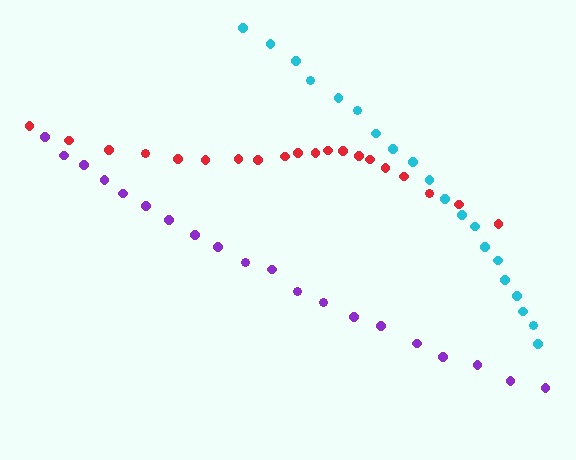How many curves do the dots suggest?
There are 3 distinct paths.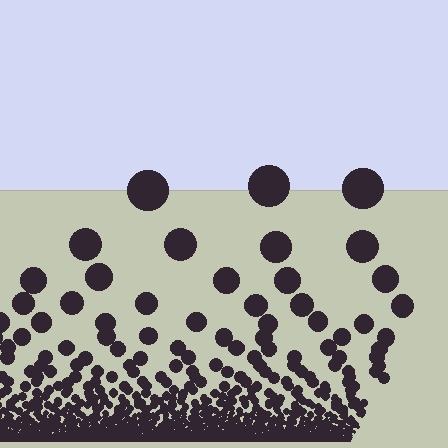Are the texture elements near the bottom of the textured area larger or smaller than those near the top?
Smaller. The gradient is inverted — elements near the bottom are smaller and denser.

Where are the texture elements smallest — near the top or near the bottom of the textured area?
Near the bottom.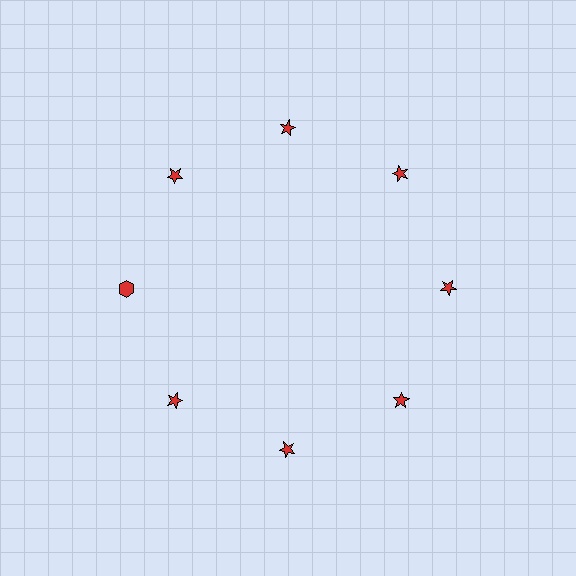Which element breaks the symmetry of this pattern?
The red hexagon at roughly the 9 o'clock position breaks the symmetry. All other shapes are red stars.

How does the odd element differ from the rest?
It has a different shape: hexagon instead of star.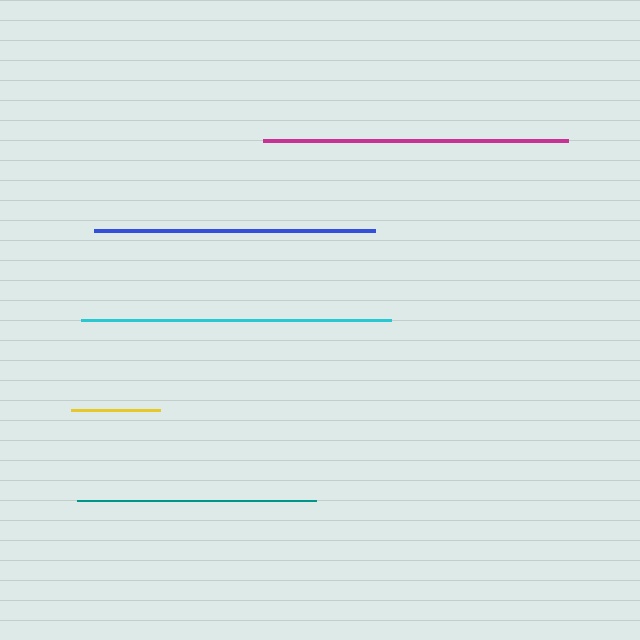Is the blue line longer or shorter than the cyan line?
The cyan line is longer than the blue line.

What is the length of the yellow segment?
The yellow segment is approximately 89 pixels long.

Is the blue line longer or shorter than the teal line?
The blue line is longer than the teal line.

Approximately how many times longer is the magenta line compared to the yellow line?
The magenta line is approximately 3.4 times the length of the yellow line.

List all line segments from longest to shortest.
From longest to shortest: cyan, magenta, blue, teal, yellow.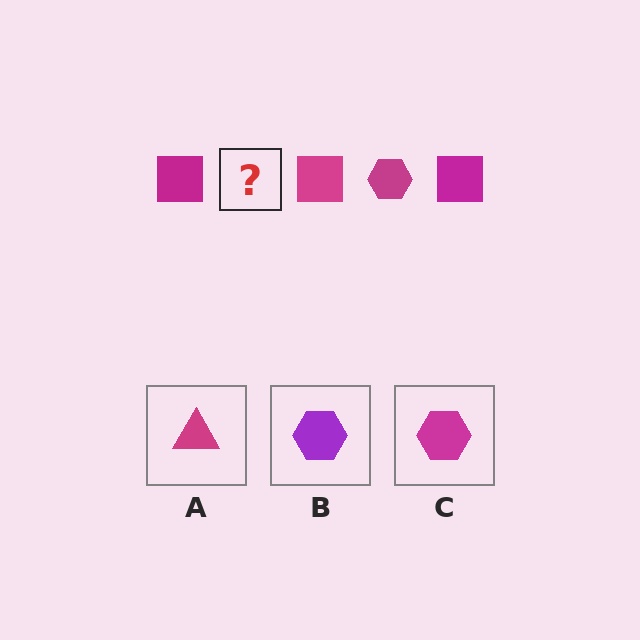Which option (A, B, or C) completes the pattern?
C.